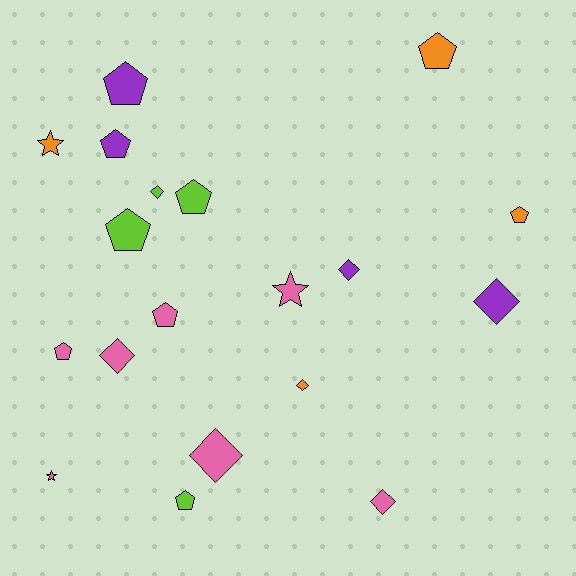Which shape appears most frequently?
Pentagon, with 9 objects.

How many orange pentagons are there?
There are 2 orange pentagons.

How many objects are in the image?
There are 19 objects.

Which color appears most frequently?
Pink, with 7 objects.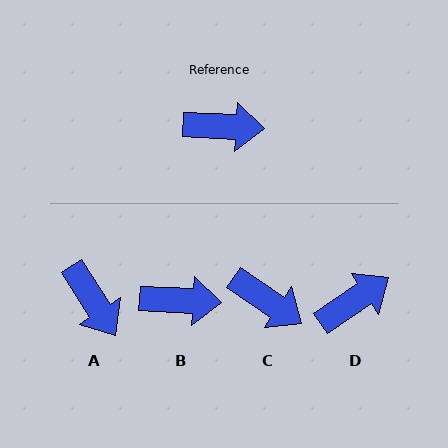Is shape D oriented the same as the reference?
No, it is off by about 37 degrees.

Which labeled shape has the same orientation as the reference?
B.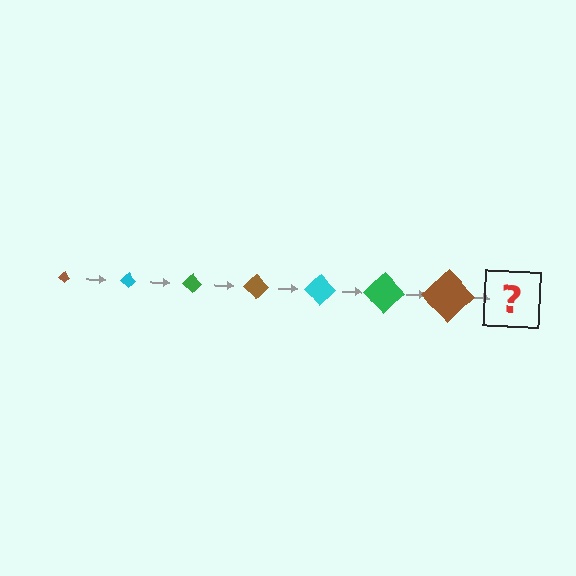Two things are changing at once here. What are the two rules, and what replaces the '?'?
The two rules are that the diamond grows larger each step and the color cycles through brown, cyan, and green. The '?' should be a cyan diamond, larger than the previous one.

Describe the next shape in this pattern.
It should be a cyan diamond, larger than the previous one.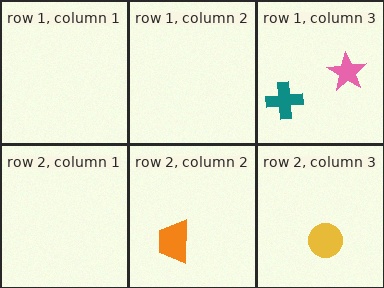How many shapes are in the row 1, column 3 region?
2.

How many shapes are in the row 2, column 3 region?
1.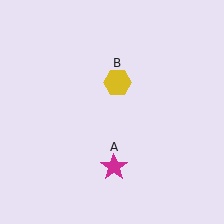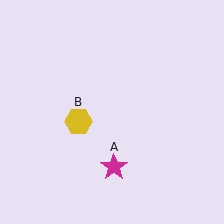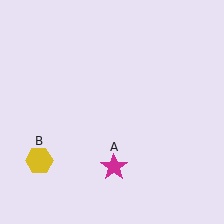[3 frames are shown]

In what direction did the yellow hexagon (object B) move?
The yellow hexagon (object B) moved down and to the left.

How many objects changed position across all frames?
1 object changed position: yellow hexagon (object B).